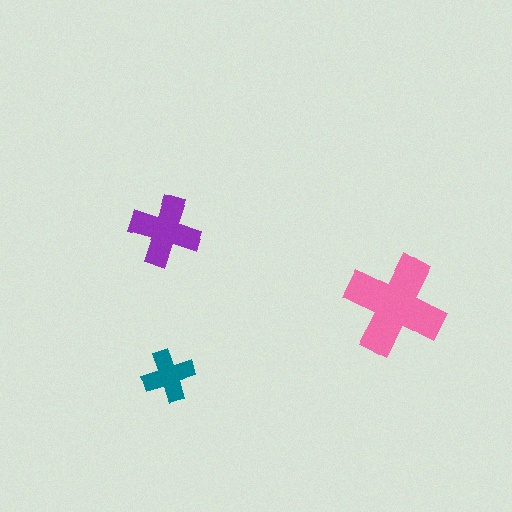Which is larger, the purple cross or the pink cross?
The pink one.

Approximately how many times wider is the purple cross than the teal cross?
About 1.5 times wider.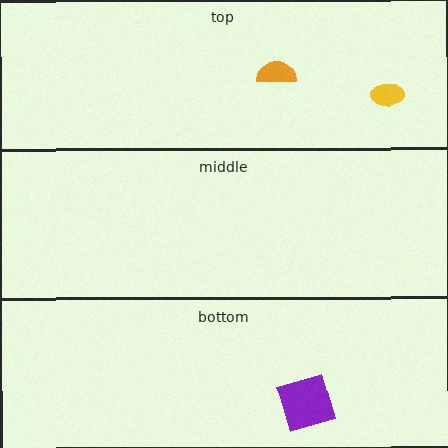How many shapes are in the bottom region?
1.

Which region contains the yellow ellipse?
The top region.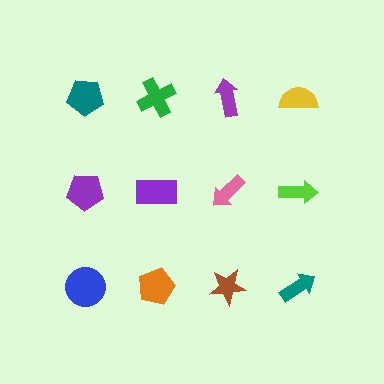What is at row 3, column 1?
A blue circle.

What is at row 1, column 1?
A teal pentagon.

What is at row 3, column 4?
A teal arrow.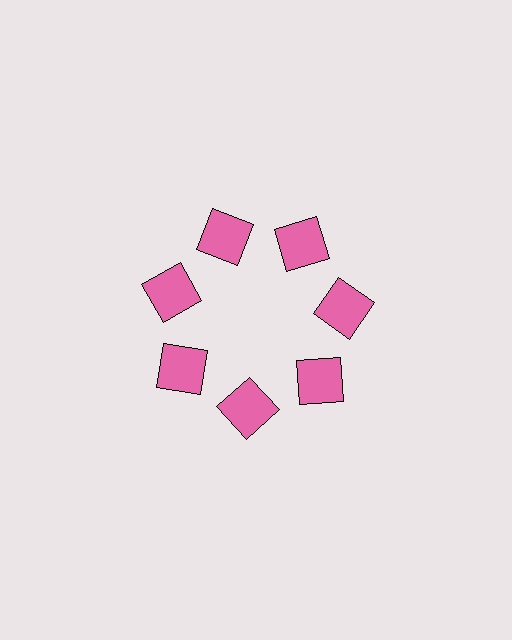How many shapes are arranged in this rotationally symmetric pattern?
There are 7 shapes, arranged in 7 groups of 1.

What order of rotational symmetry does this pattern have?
This pattern has 7-fold rotational symmetry.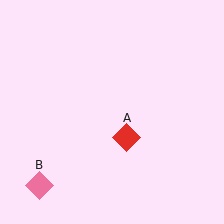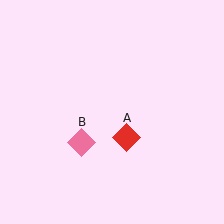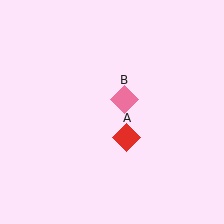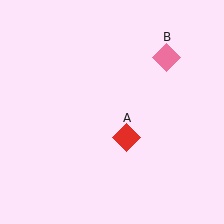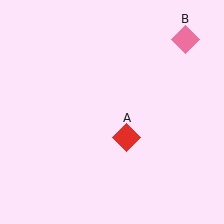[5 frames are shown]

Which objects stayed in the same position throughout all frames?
Red diamond (object A) remained stationary.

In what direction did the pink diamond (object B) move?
The pink diamond (object B) moved up and to the right.